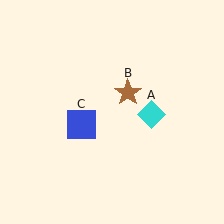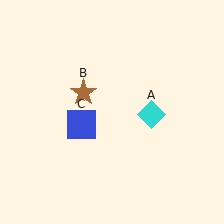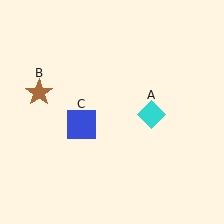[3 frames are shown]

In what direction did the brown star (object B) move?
The brown star (object B) moved left.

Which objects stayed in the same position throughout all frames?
Cyan diamond (object A) and blue square (object C) remained stationary.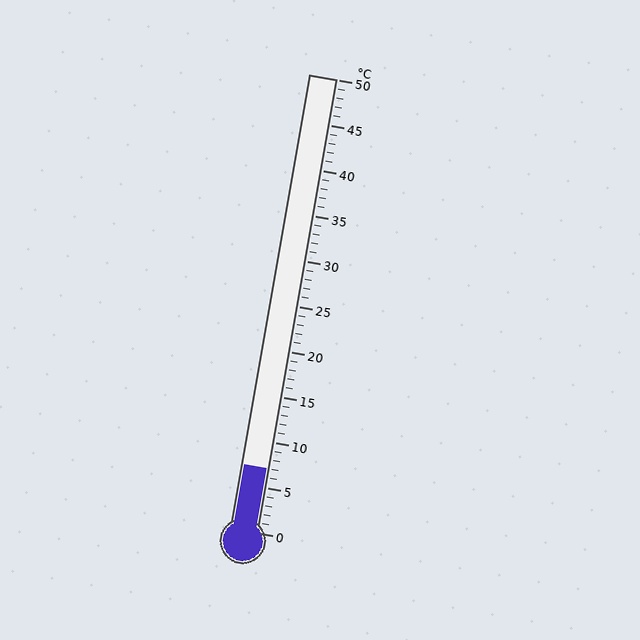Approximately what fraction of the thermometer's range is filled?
The thermometer is filled to approximately 15% of its range.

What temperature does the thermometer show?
The thermometer shows approximately 7°C.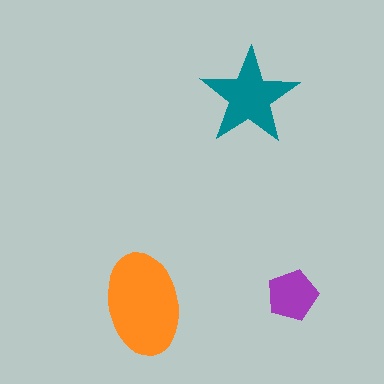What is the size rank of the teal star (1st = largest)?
2nd.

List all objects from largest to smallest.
The orange ellipse, the teal star, the purple pentagon.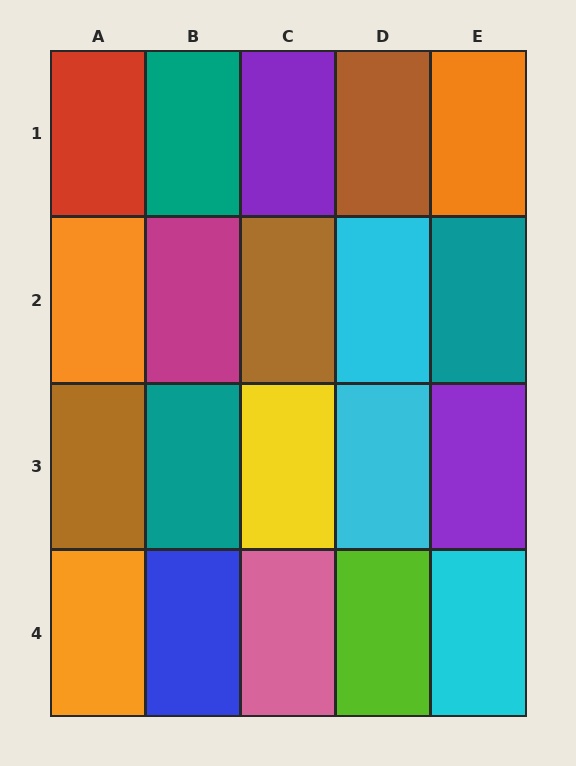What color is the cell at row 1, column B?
Teal.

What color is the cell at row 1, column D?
Brown.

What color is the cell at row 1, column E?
Orange.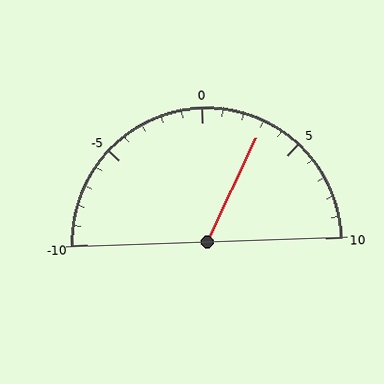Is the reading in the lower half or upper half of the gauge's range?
The reading is in the upper half of the range (-10 to 10).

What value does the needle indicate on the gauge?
The needle indicates approximately 3.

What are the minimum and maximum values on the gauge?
The gauge ranges from -10 to 10.